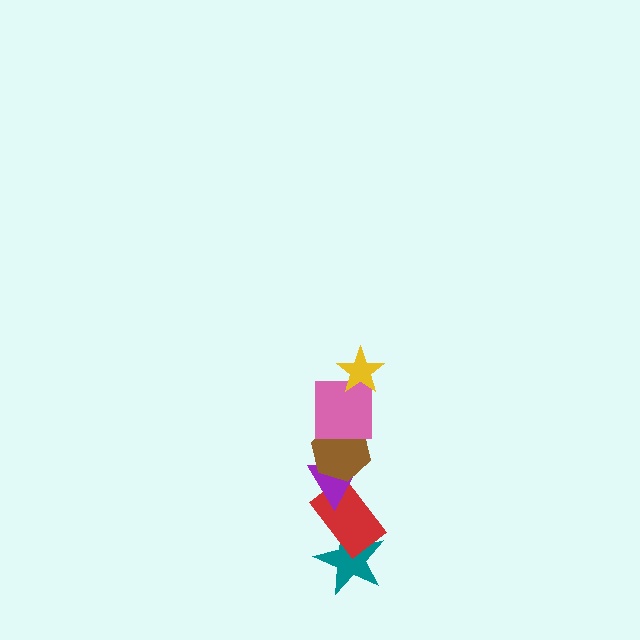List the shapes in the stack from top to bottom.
From top to bottom: the yellow star, the pink square, the brown hexagon, the purple triangle, the red rectangle, the teal star.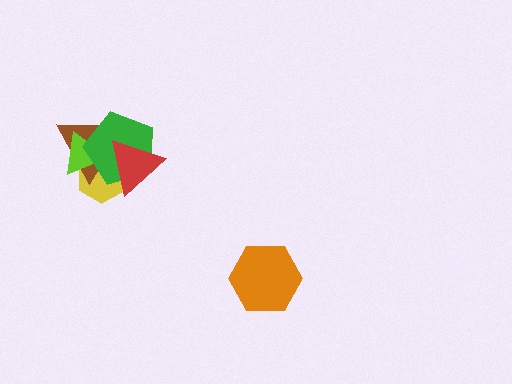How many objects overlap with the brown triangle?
4 objects overlap with the brown triangle.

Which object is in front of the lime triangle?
The green pentagon is in front of the lime triangle.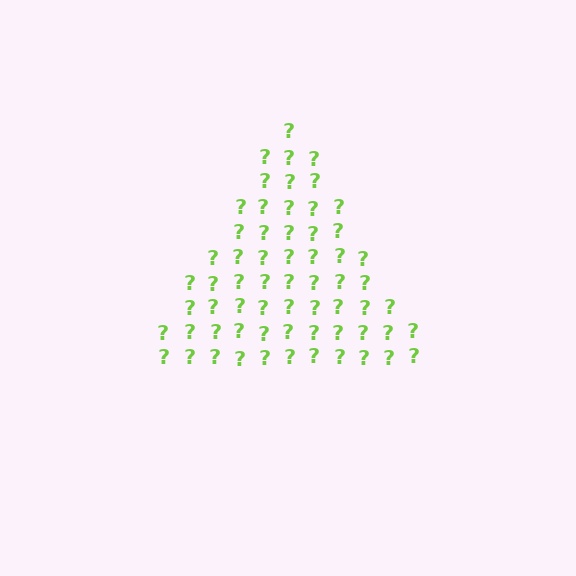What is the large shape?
The large shape is a triangle.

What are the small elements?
The small elements are question marks.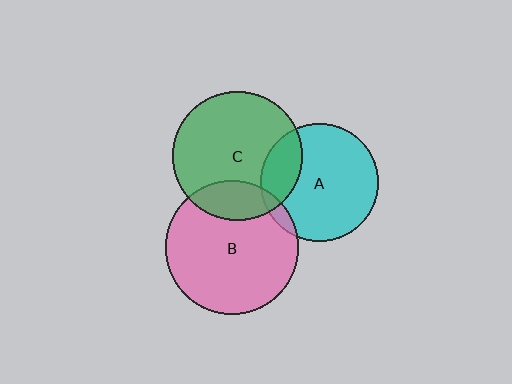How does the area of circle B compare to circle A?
Approximately 1.3 times.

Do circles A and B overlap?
Yes.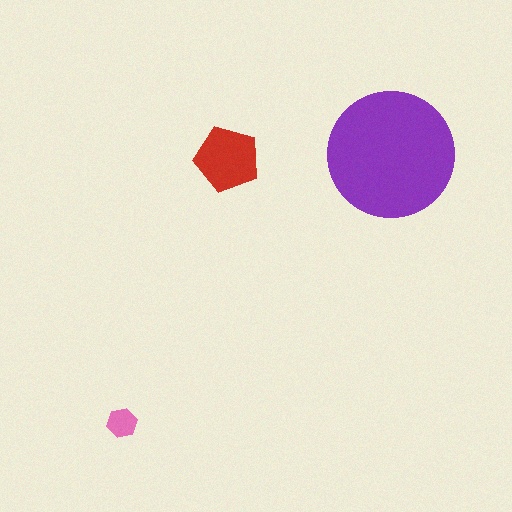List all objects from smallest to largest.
The pink hexagon, the red pentagon, the purple circle.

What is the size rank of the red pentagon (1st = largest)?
2nd.